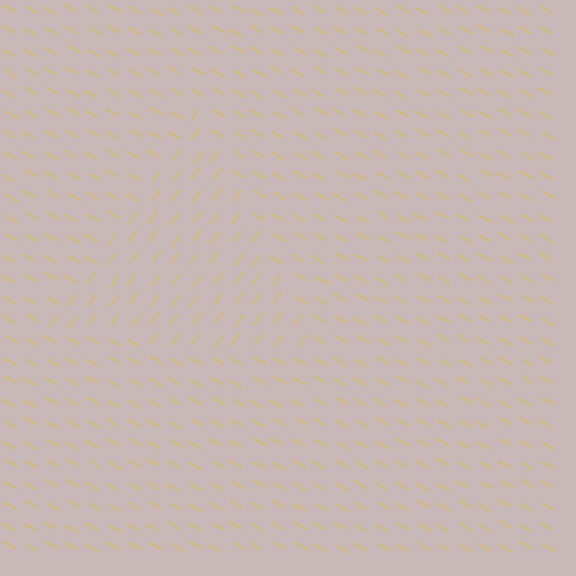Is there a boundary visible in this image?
Yes, there is a texture boundary formed by a change in line orientation.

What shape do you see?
I see a triangle.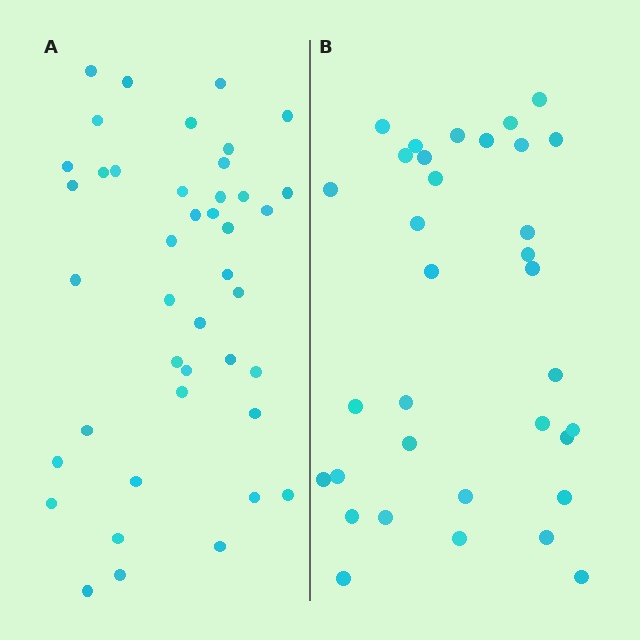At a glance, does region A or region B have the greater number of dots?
Region A (the left region) has more dots.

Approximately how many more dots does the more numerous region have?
Region A has roughly 8 or so more dots than region B.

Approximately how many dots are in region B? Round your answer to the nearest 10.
About 30 dots. (The exact count is 34, which rounds to 30.)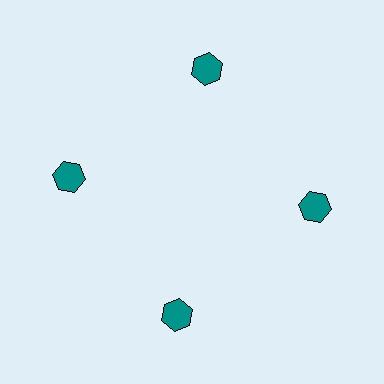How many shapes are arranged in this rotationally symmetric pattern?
There are 4 shapes, arranged in 4 groups of 1.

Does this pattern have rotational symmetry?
Yes, this pattern has 4-fold rotational symmetry. It looks the same after rotating 90 degrees around the center.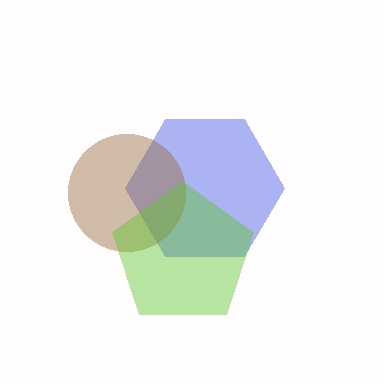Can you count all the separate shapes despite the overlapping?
Yes, there are 3 separate shapes.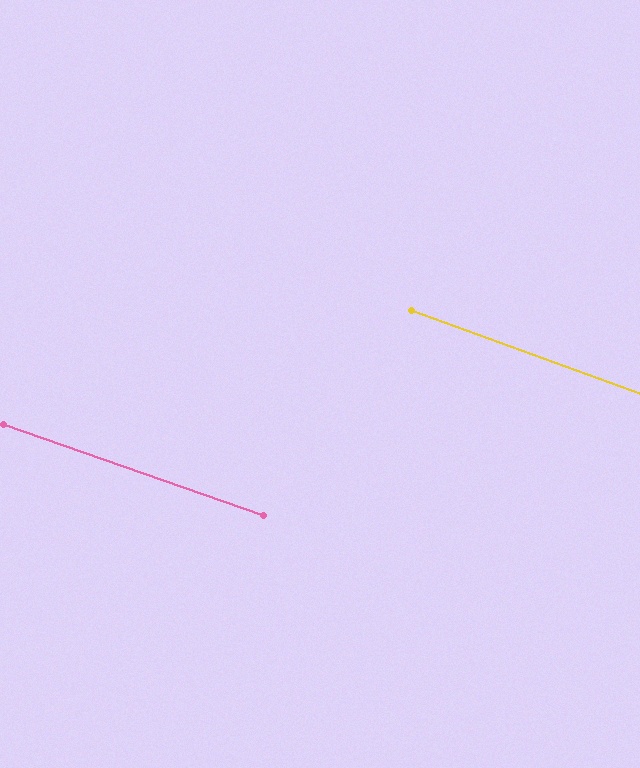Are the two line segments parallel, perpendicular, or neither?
Parallel — their directions differ by only 0.7°.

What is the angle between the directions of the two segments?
Approximately 1 degree.